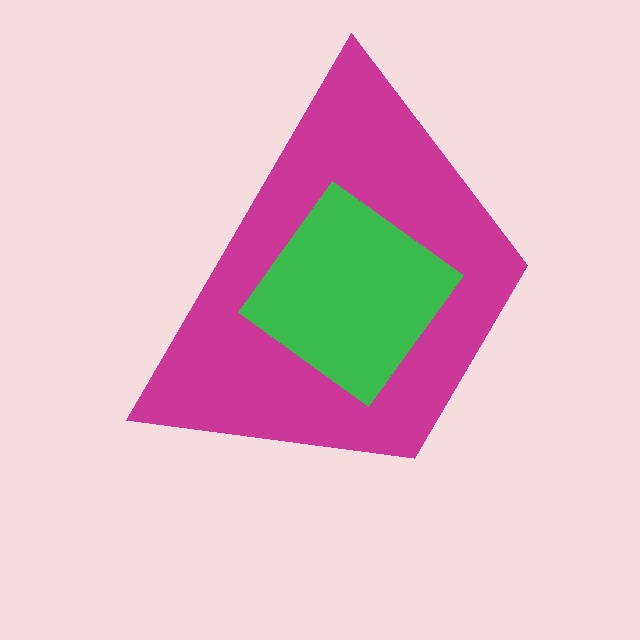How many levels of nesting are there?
2.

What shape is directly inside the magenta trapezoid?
The green diamond.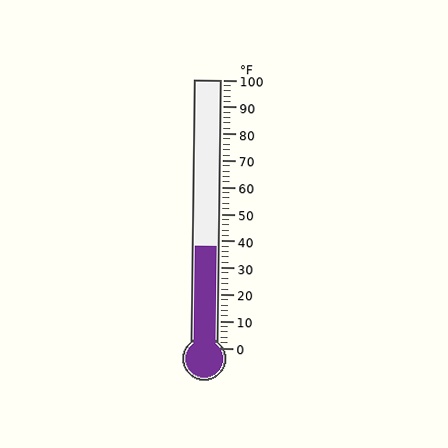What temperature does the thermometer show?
The thermometer shows approximately 38°F.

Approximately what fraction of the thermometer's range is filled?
The thermometer is filled to approximately 40% of its range.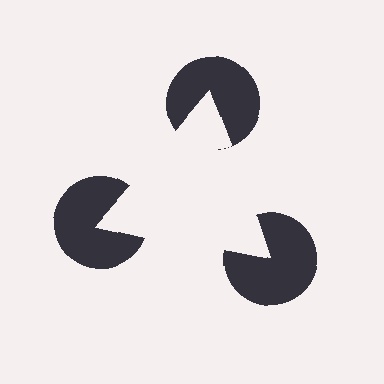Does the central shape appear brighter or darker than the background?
It typically appears slightly brighter than the background, even though no actual brightness change is drawn.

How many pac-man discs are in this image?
There are 3 — one at each vertex of the illusory triangle.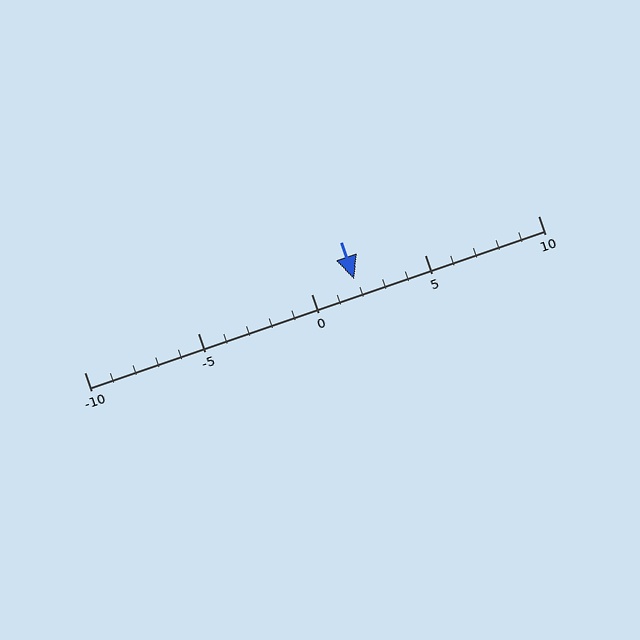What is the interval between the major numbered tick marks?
The major tick marks are spaced 5 units apart.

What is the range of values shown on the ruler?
The ruler shows values from -10 to 10.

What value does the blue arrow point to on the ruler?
The blue arrow points to approximately 2.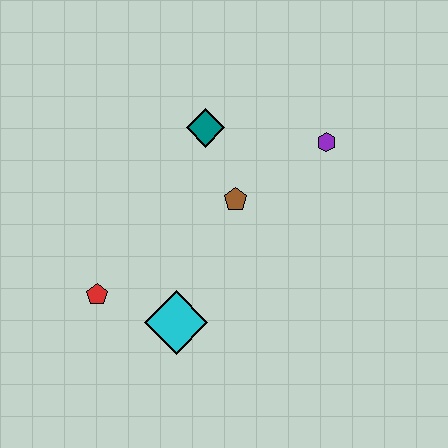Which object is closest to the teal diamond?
The brown pentagon is closest to the teal diamond.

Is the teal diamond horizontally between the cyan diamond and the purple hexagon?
Yes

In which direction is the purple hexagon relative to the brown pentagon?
The purple hexagon is to the right of the brown pentagon.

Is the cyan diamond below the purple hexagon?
Yes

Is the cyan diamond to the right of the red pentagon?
Yes